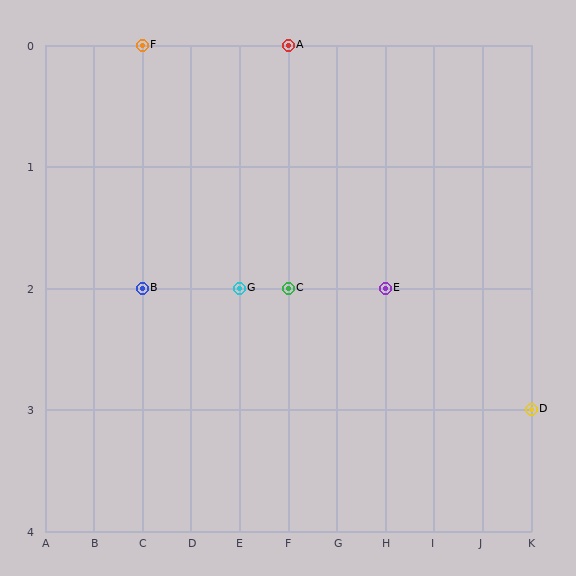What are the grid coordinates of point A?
Point A is at grid coordinates (F, 0).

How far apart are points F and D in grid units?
Points F and D are 8 columns and 3 rows apart (about 8.5 grid units diagonally).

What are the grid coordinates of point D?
Point D is at grid coordinates (K, 3).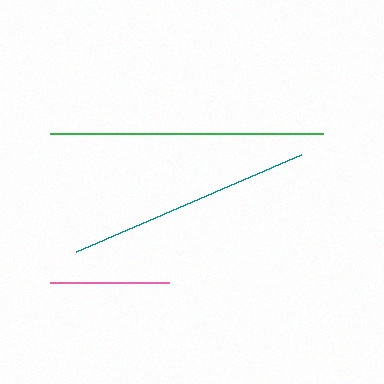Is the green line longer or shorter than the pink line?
The green line is longer than the pink line.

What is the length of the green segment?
The green segment is approximately 273 pixels long.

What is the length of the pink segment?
The pink segment is approximately 119 pixels long.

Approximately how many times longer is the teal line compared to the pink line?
The teal line is approximately 2.1 times the length of the pink line.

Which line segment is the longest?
The green line is the longest at approximately 273 pixels.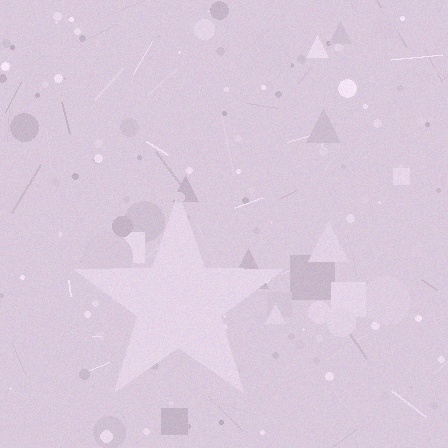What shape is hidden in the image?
A star is hidden in the image.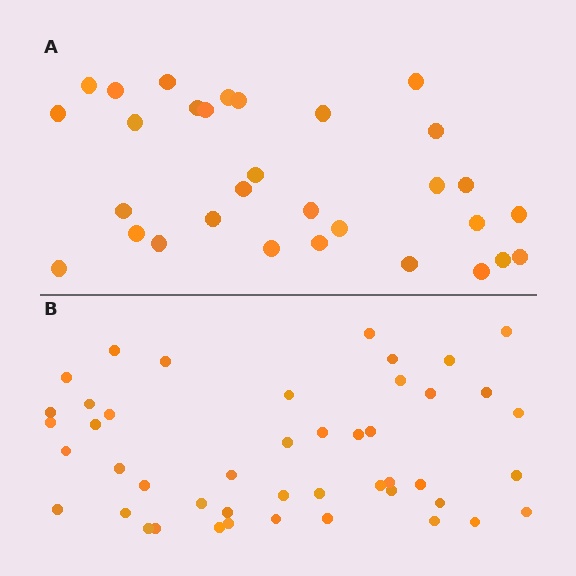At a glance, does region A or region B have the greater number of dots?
Region B (the bottom region) has more dots.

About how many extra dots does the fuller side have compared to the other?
Region B has approximately 15 more dots than region A.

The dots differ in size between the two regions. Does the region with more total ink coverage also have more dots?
No. Region A has more total ink coverage because its dots are larger, but region B actually contains more individual dots. Total area can be misleading — the number of items is what matters here.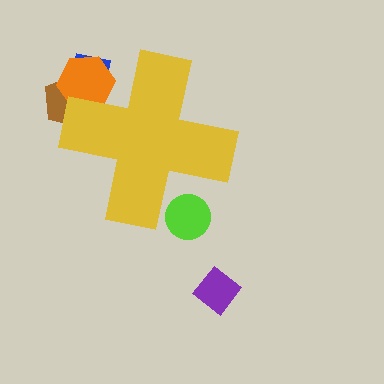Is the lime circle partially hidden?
Yes, the lime circle is partially hidden behind the yellow cross.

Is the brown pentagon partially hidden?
Yes, the brown pentagon is partially hidden behind the yellow cross.